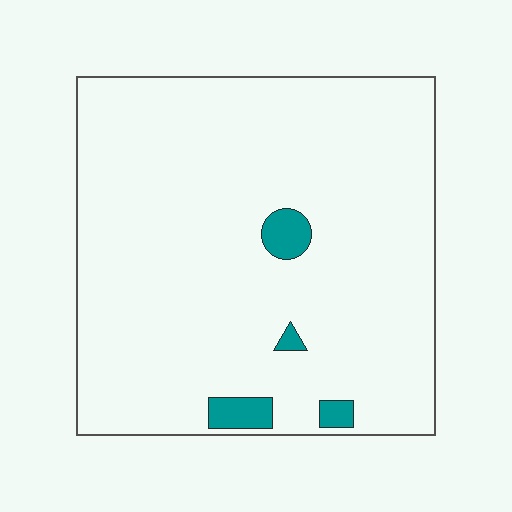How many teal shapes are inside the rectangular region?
4.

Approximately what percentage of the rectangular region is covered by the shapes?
Approximately 5%.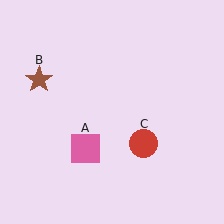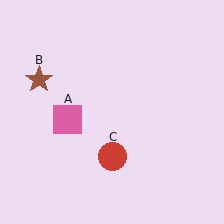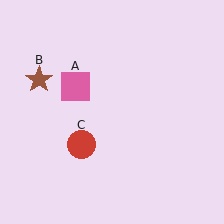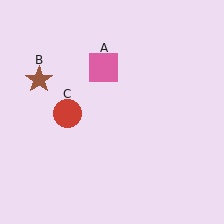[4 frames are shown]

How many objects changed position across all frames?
2 objects changed position: pink square (object A), red circle (object C).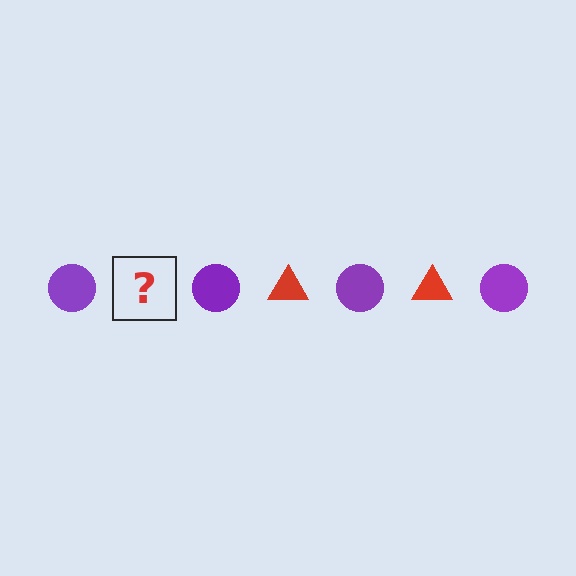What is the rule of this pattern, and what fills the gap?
The rule is that the pattern alternates between purple circle and red triangle. The gap should be filled with a red triangle.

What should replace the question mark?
The question mark should be replaced with a red triangle.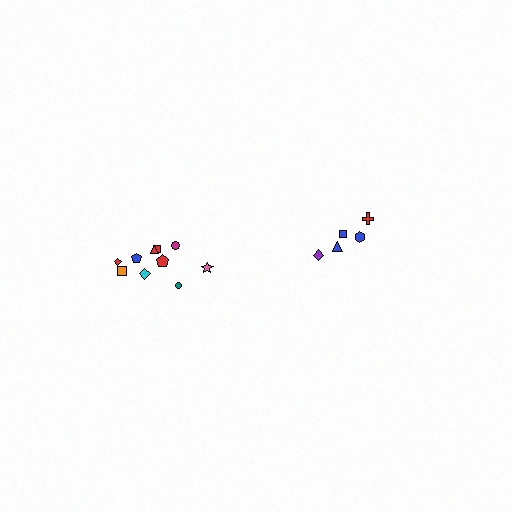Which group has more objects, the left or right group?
The left group.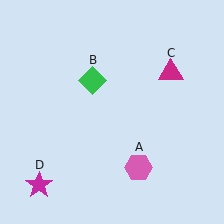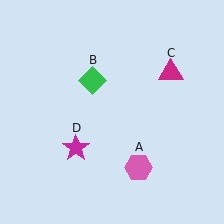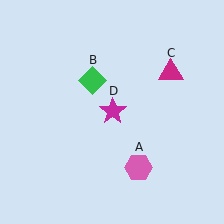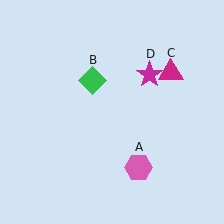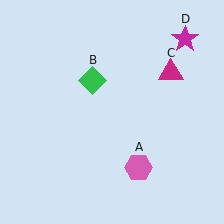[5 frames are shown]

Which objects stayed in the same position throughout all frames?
Pink hexagon (object A) and green diamond (object B) and magenta triangle (object C) remained stationary.